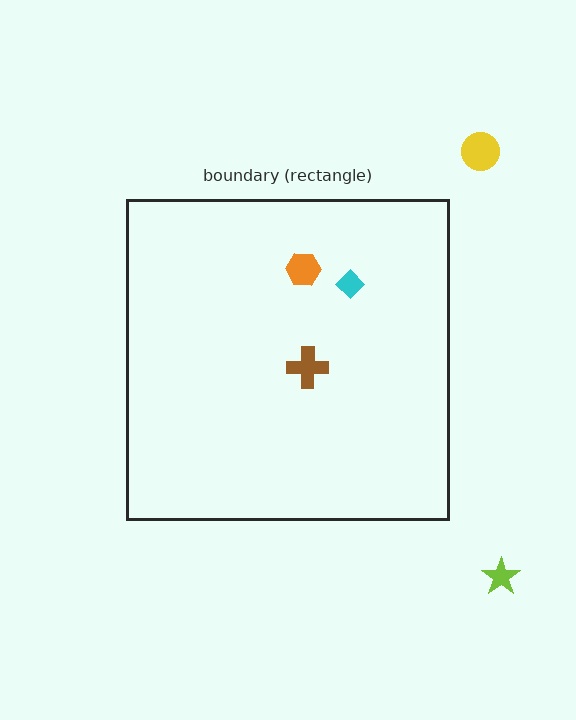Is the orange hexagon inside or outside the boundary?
Inside.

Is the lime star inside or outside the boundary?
Outside.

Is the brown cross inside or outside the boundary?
Inside.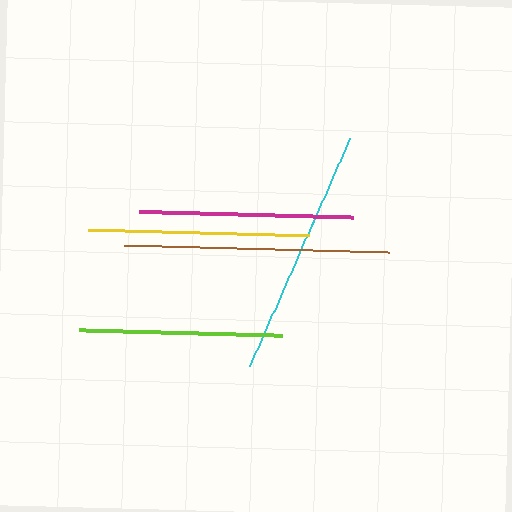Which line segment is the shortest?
The lime line is the shortest at approximately 204 pixels.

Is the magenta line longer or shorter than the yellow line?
The yellow line is longer than the magenta line.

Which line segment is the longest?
The brown line is the longest at approximately 265 pixels.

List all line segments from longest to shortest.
From longest to shortest: brown, cyan, yellow, magenta, lime.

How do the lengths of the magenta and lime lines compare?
The magenta and lime lines are approximately the same length.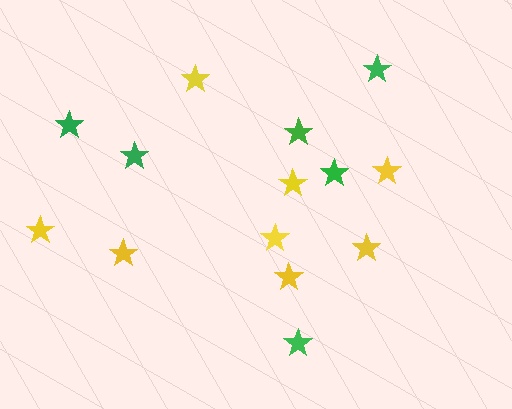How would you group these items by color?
There are 2 groups: one group of green stars (6) and one group of yellow stars (8).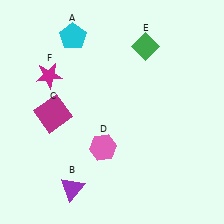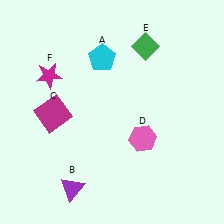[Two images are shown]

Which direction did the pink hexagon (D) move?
The pink hexagon (D) moved right.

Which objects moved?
The objects that moved are: the cyan pentagon (A), the pink hexagon (D).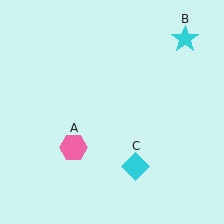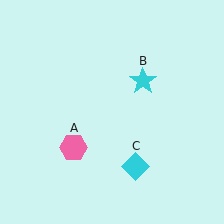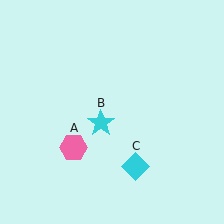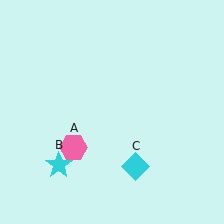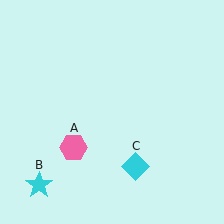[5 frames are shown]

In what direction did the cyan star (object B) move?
The cyan star (object B) moved down and to the left.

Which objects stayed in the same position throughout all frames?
Pink hexagon (object A) and cyan diamond (object C) remained stationary.